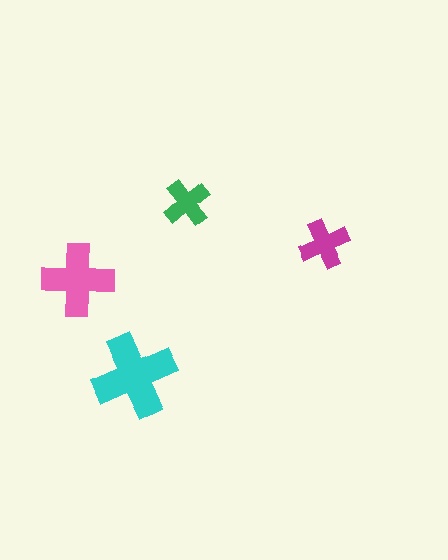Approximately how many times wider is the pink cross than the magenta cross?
About 1.5 times wider.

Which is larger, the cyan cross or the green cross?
The cyan one.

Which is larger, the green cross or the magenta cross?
The magenta one.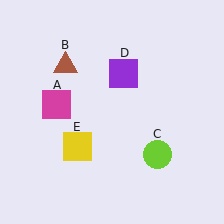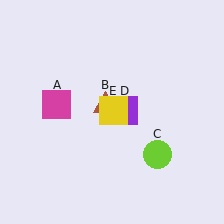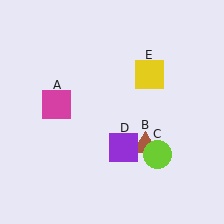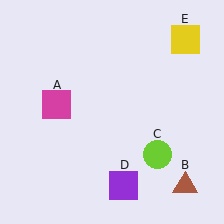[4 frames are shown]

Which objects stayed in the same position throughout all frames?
Magenta square (object A) and lime circle (object C) remained stationary.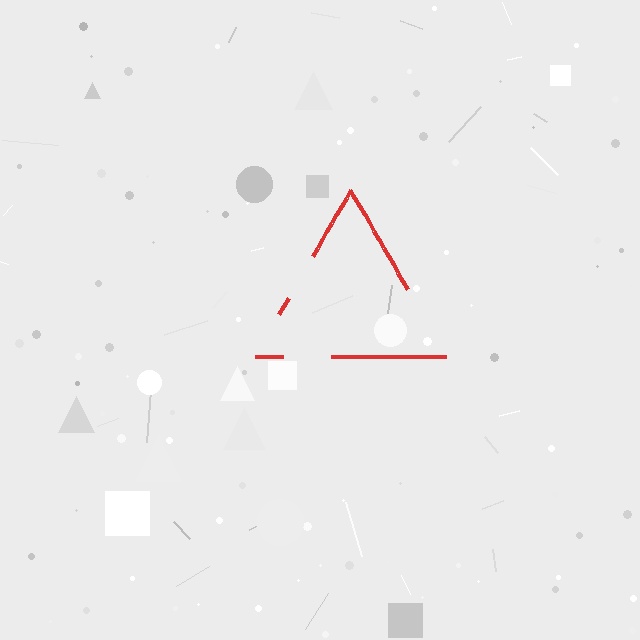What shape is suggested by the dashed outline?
The dashed outline suggests a triangle.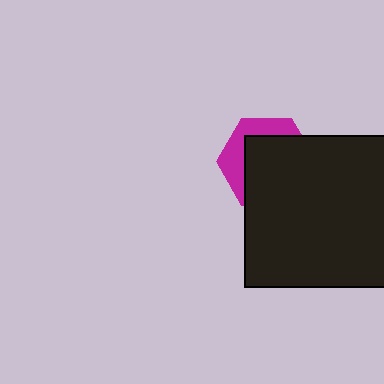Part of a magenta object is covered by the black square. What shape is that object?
It is a hexagon.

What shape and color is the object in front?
The object in front is a black square.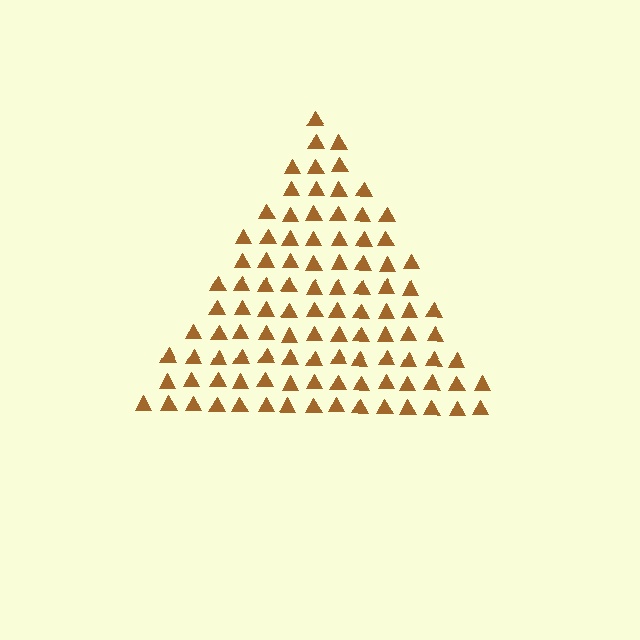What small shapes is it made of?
It is made of small triangles.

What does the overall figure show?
The overall figure shows a triangle.